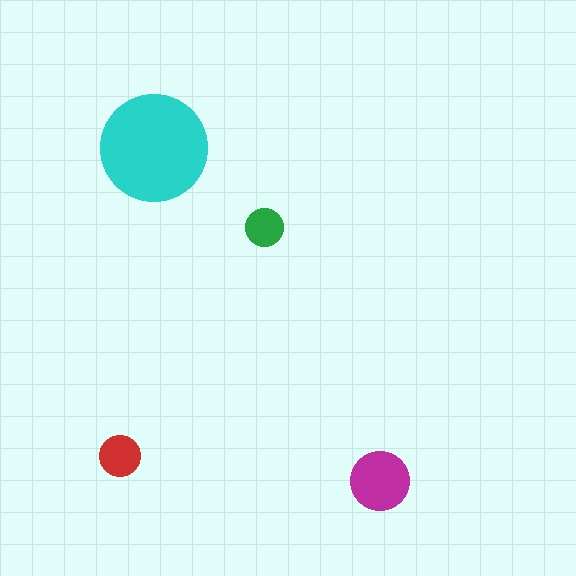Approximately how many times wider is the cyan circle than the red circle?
About 2.5 times wider.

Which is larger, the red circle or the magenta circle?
The magenta one.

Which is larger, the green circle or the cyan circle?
The cyan one.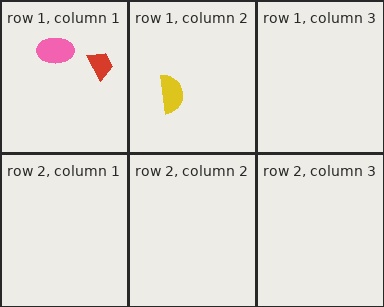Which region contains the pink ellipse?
The row 1, column 1 region.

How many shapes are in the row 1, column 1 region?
2.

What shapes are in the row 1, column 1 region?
The red trapezoid, the pink ellipse.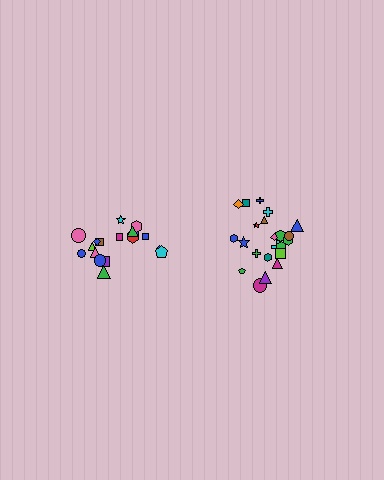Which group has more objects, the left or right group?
The right group.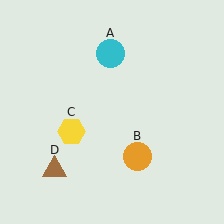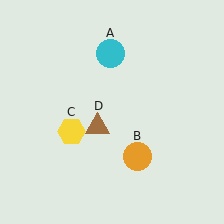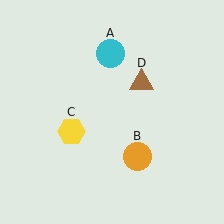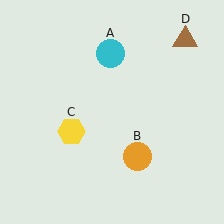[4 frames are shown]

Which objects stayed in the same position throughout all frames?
Cyan circle (object A) and orange circle (object B) and yellow hexagon (object C) remained stationary.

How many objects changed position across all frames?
1 object changed position: brown triangle (object D).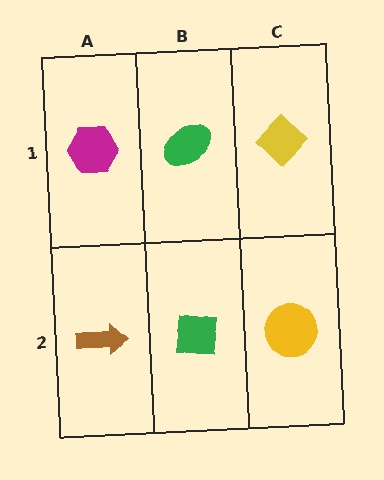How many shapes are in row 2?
3 shapes.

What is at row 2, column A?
A brown arrow.